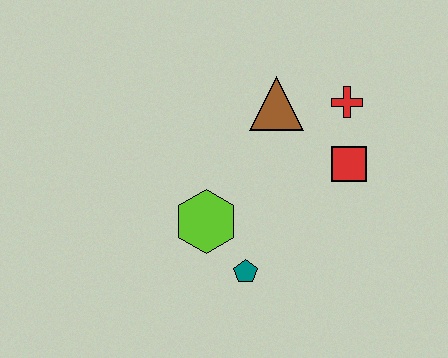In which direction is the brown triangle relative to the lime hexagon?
The brown triangle is above the lime hexagon.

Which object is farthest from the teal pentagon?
The red cross is farthest from the teal pentagon.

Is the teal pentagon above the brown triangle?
No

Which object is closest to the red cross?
The red square is closest to the red cross.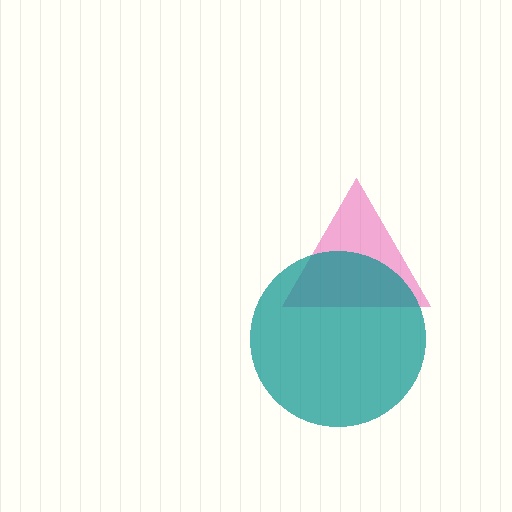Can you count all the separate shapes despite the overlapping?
Yes, there are 2 separate shapes.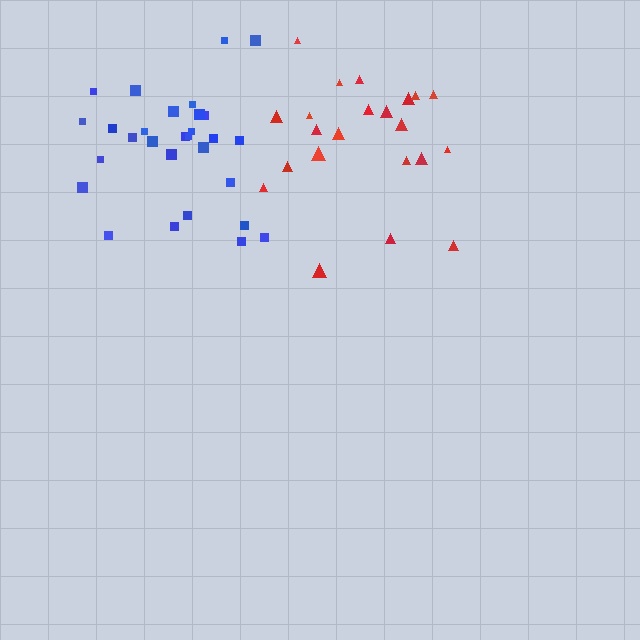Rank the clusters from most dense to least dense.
blue, red.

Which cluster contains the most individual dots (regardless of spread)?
Blue (29).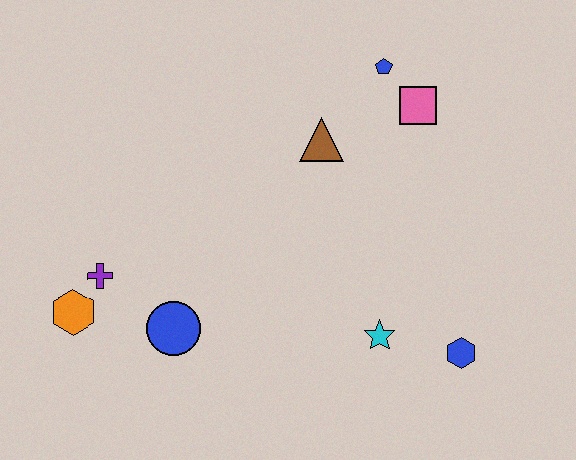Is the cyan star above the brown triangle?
No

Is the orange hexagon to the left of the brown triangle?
Yes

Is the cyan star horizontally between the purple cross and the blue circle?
No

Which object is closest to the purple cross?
The orange hexagon is closest to the purple cross.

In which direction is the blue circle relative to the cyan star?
The blue circle is to the left of the cyan star.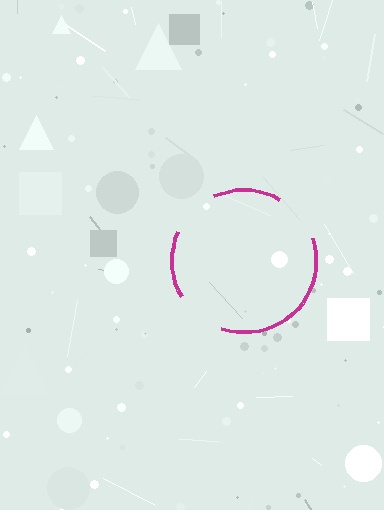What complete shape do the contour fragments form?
The contour fragments form a circle.